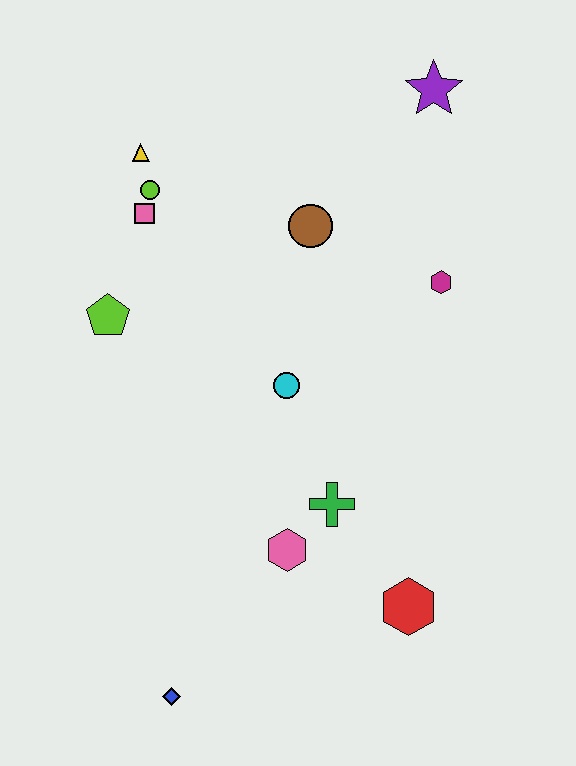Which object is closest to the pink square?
The lime circle is closest to the pink square.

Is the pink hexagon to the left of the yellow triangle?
No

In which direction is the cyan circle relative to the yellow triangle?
The cyan circle is below the yellow triangle.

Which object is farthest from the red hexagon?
The yellow triangle is farthest from the red hexagon.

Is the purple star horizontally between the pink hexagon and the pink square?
No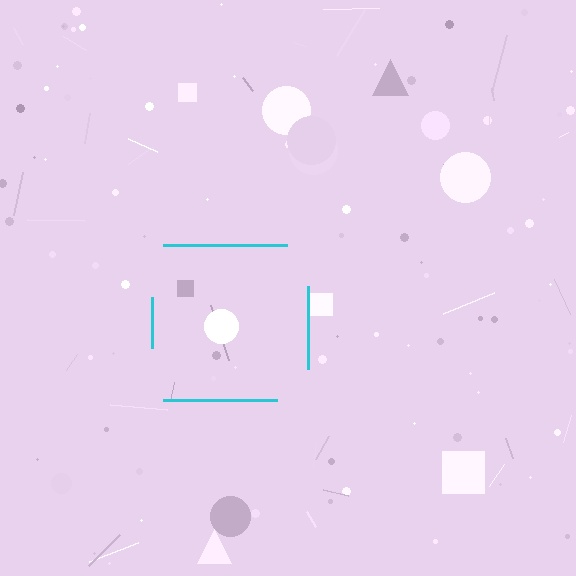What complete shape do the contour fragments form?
The contour fragments form a square.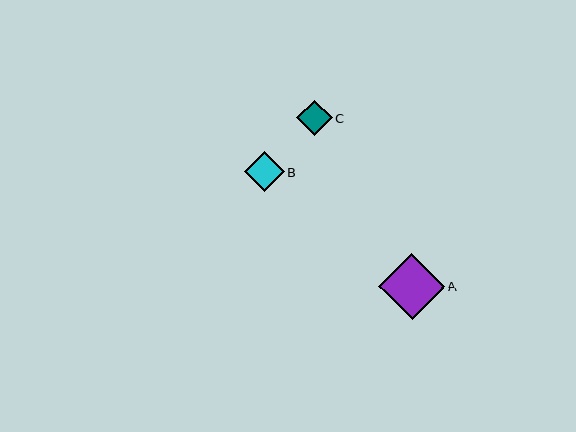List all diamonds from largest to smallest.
From largest to smallest: A, B, C.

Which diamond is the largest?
Diamond A is the largest with a size of approximately 66 pixels.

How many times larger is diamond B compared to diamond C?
Diamond B is approximately 1.1 times the size of diamond C.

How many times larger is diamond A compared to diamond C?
Diamond A is approximately 1.9 times the size of diamond C.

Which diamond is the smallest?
Diamond C is the smallest with a size of approximately 35 pixels.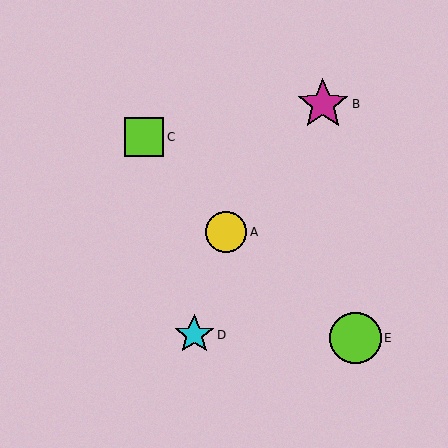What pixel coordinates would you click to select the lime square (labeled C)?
Click at (144, 137) to select the lime square C.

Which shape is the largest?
The magenta star (labeled B) is the largest.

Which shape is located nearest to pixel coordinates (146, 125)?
The lime square (labeled C) at (144, 137) is nearest to that location.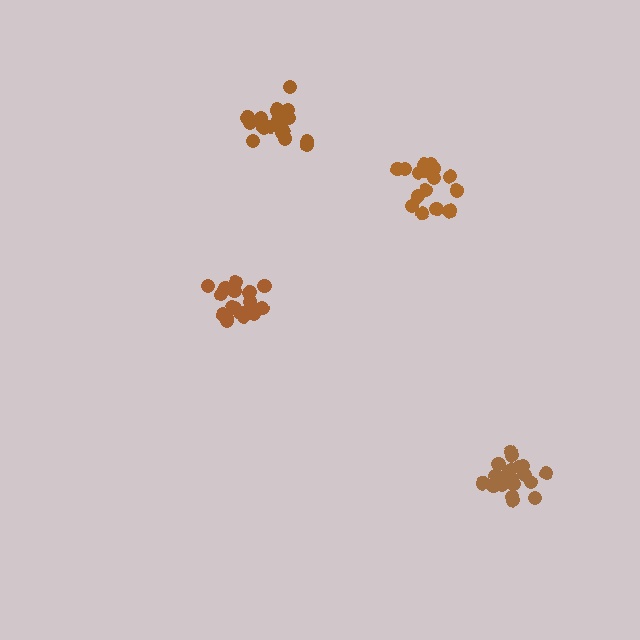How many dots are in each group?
Group 1: 16 dots, Group 2: 16 dots, Group 3: 20 dots, Group 4: 20 dots (72 total).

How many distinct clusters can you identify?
There are 4 distinct clusters.